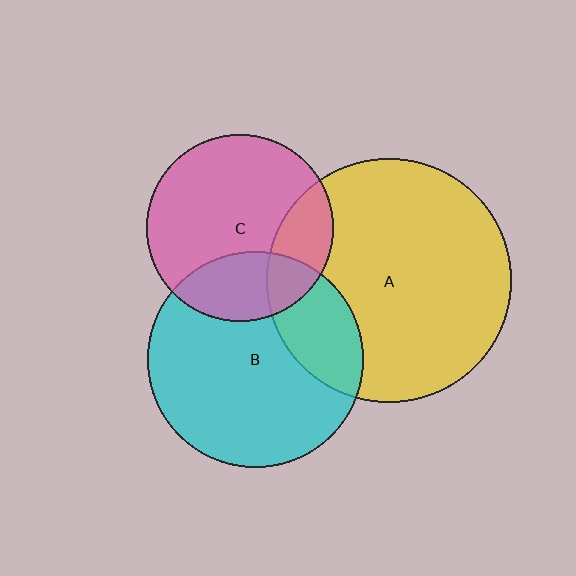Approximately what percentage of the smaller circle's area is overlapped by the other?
Approximately 20%.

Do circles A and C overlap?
Yes.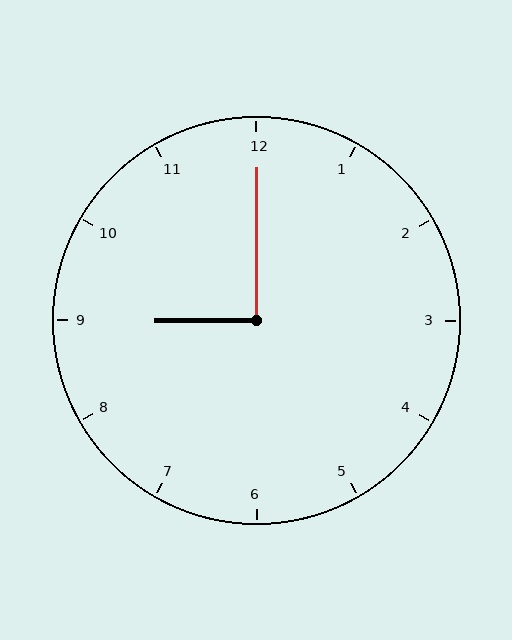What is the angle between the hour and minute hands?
Approximately 90 degrees.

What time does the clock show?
9:00.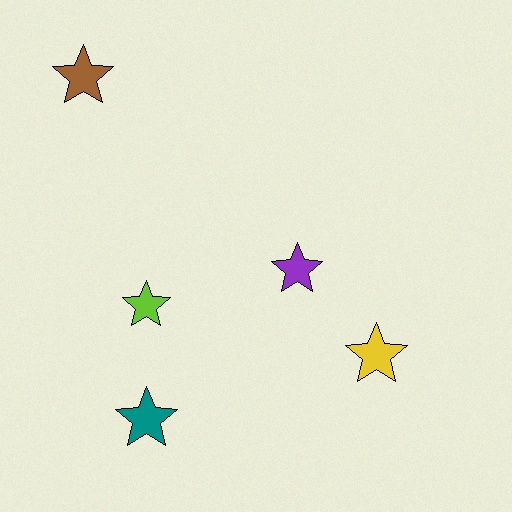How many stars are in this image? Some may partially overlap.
There are 5 stars.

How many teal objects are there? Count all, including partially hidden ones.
There is 1 teal object.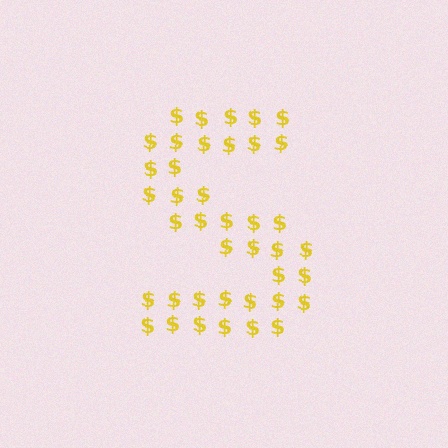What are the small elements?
The small elements are dollar signs.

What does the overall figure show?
The overall figure shows the letter S.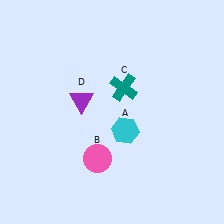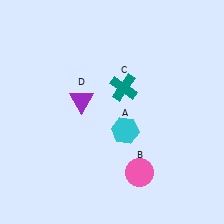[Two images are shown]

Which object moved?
The pink circle (B) moved right.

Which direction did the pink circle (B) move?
The pink circle (B) moved right.